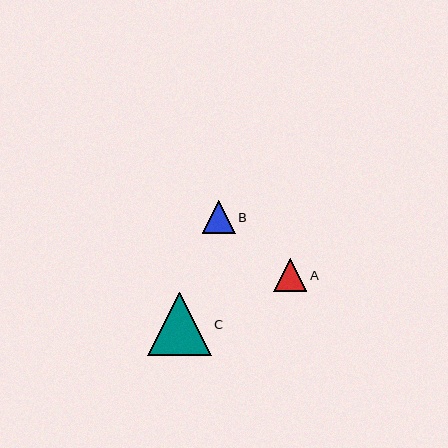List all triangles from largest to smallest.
From largest to smallest: C, A, B.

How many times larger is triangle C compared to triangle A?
Triangle C is approximately 1.9 times the size of triangle A.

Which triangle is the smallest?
Triangle B is the smallest with a size of approximately 33 pixels.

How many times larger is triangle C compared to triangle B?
Triangle C is approximately 1.9 times the size of triangle B.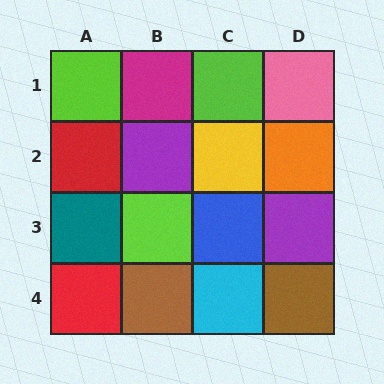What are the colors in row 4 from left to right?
Red, brown, cyan, brown.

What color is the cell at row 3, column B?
Lime.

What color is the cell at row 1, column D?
Pink.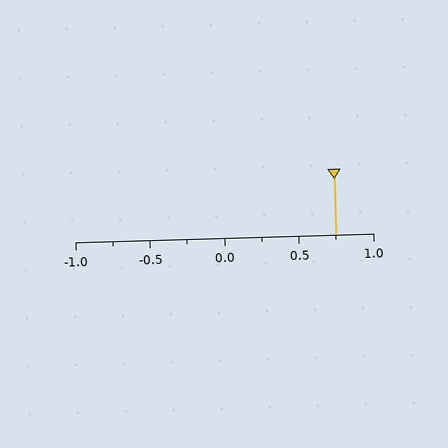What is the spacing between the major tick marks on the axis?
The major ticks are spaced 0.5 apart.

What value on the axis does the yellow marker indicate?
The marker indicates approximately 0.75.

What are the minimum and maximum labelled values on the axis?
The axis runs from -1.0 to 1.0.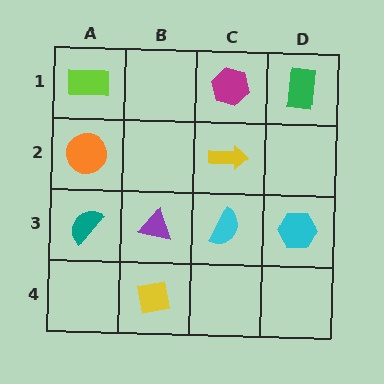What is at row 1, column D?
A green rectangle.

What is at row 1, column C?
A magenta hexagon.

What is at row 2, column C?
A yellow arrow.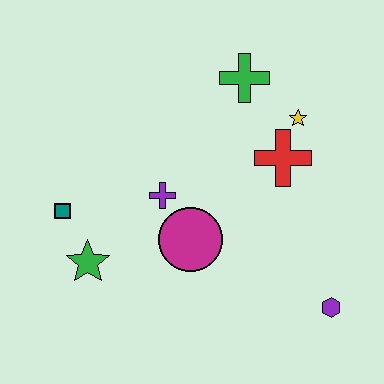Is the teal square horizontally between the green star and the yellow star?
No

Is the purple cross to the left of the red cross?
Yes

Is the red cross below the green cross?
Yes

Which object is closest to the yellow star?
The red cross is closest to the yellow star.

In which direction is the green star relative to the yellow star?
The green star is to the left of the yellow star.